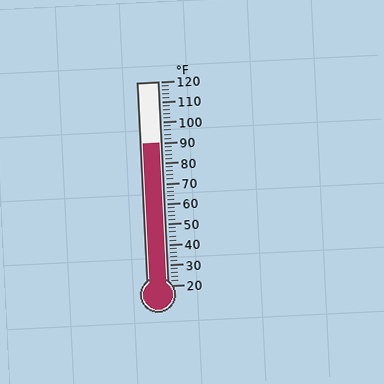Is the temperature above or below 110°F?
The temperature is below 110°F.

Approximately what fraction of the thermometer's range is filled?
The thermometer is filled to approximately 70% of its range.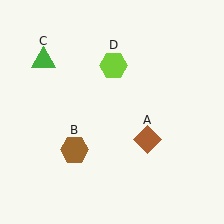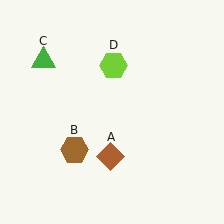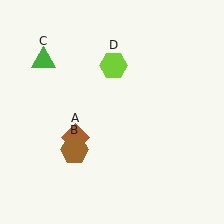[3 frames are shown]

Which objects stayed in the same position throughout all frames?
Brown hexagon (object B) and green triangle (object C) and lime hexagon (object D) remained stationary.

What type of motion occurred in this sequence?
The brown diamond (object A) rotated clockwise around the center of the scene.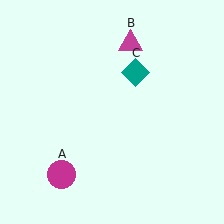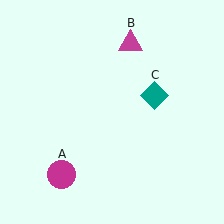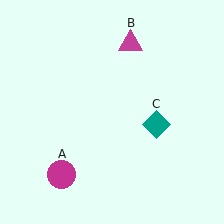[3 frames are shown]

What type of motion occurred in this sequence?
The teal diamond (object C) rotated clockwise around the center of the scene.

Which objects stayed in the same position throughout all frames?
Magenta circle (object A) and magenta triangle (object B) remained stationary.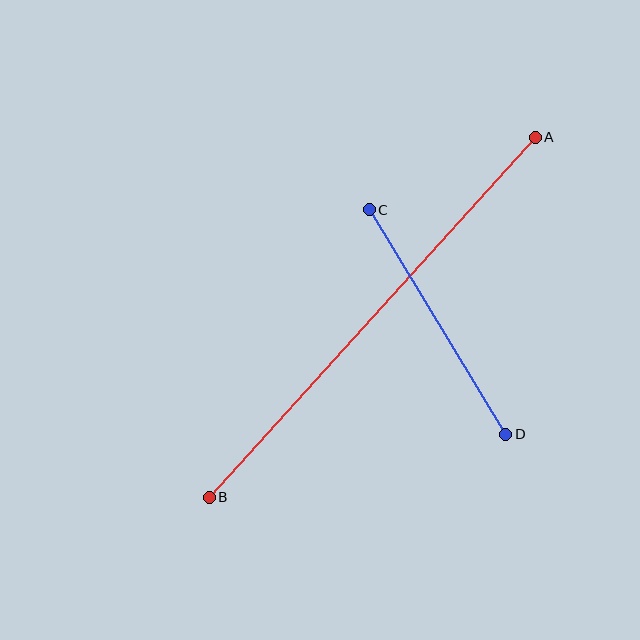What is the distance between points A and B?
The distance is approximately 485 pixels.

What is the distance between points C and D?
The distance is approximately 263 pixels.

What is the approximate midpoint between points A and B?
The midpoint is at approximately (372, 317) pixels.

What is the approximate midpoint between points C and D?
The midpoint is at approximately (438, 322) pixels.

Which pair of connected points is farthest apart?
Points A and B are farthest apart.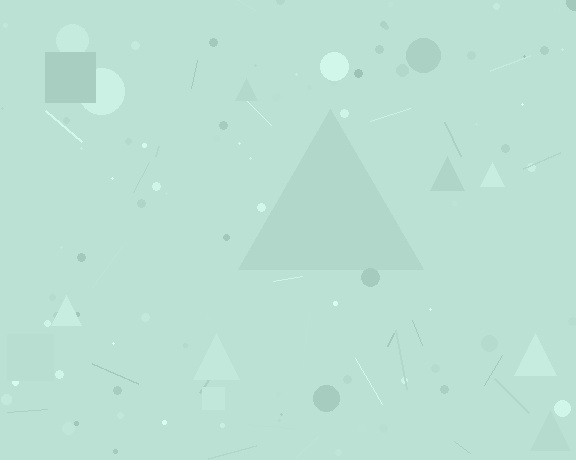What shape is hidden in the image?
A triangle is hidden in the image.